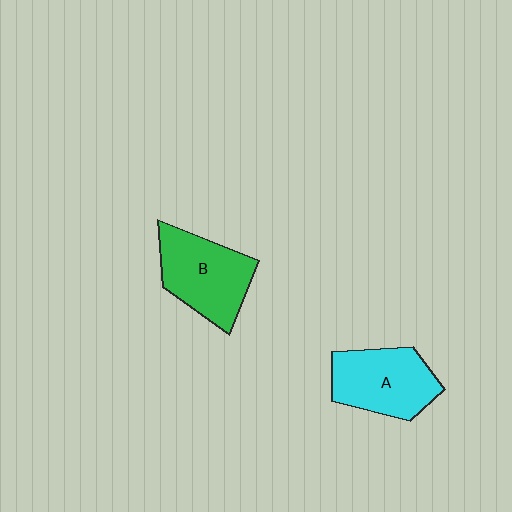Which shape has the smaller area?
Shape A (cyan).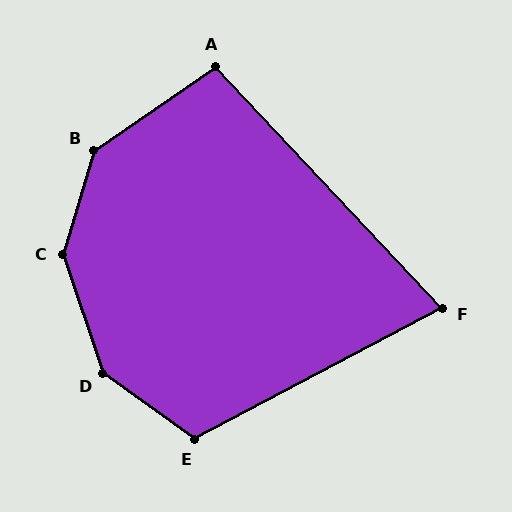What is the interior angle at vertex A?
Approximately 99 degrees (obtuse).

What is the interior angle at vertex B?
Approximately 141 degrees (obtuse).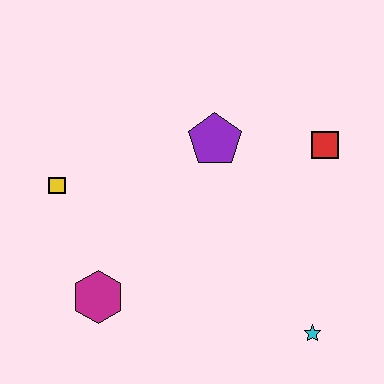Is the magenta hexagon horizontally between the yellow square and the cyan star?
Yes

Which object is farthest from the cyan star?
The yellow square is farthest from the cyan star.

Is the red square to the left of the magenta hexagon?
No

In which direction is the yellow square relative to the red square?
The yellow square is to the left of the red square.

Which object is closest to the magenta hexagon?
The yellow square is closest to the magenta hexagon.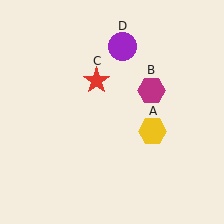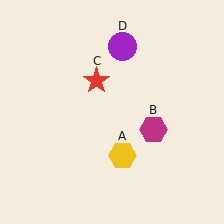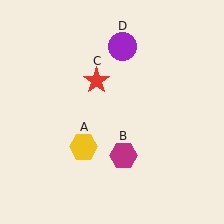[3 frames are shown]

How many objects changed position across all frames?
2 objects changed position: yellow hexagon (object A), magenta hexagon (object B).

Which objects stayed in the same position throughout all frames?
Red star (object C) and purple circle (object D) remained stationary.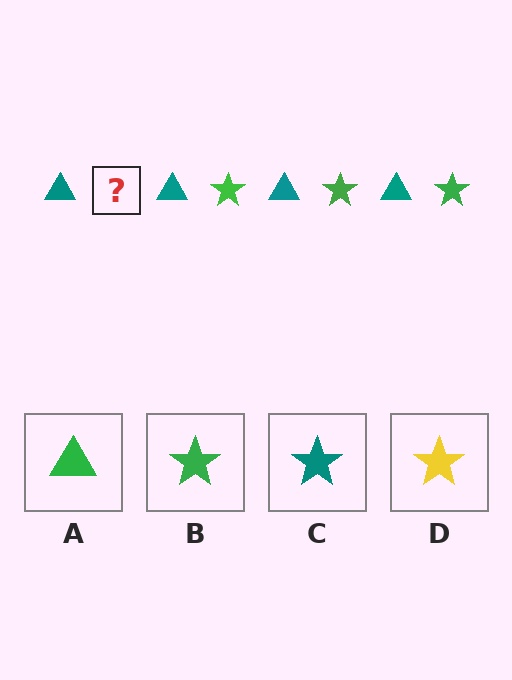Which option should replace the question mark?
Option B.